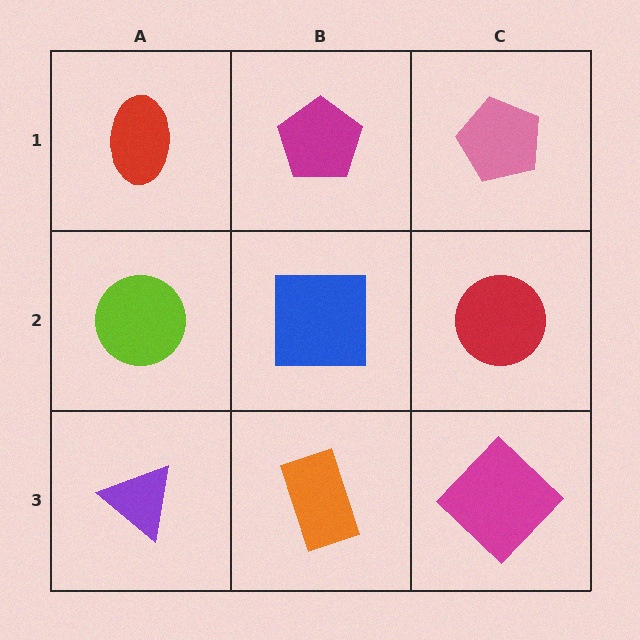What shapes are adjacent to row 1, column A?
A lime circle (row 2, column A), a magenta pentagon (row 1, column B).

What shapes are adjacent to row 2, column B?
A magenta pentagon (row 1, column B), an orange rectangle (row 3, column B), a lime circle (row 2, column A), a red circle (row 2, column C).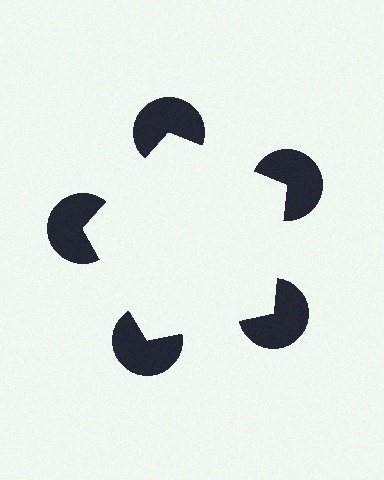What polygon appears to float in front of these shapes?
An illusory pentagon — its edges are inferred from the aligned wedge cuts in the pac-man discs, not physically drawn.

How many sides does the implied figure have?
5 sides.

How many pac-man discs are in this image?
There are 5 — one at each vertex of the illusory pentagon.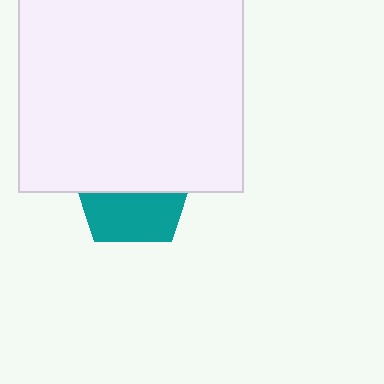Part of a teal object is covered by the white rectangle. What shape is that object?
It is a pentagon.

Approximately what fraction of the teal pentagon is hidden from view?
Roughly 56% of the teal pentagon is hidden behind the white rectangle.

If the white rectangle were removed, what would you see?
You would see the complete teal pentagon.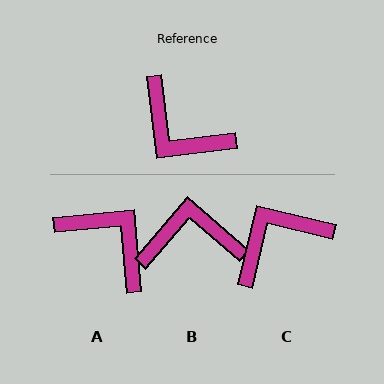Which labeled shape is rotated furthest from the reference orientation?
A, about 178 degrees away.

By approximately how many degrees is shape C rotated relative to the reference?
Approximately 110 degrees clockwise.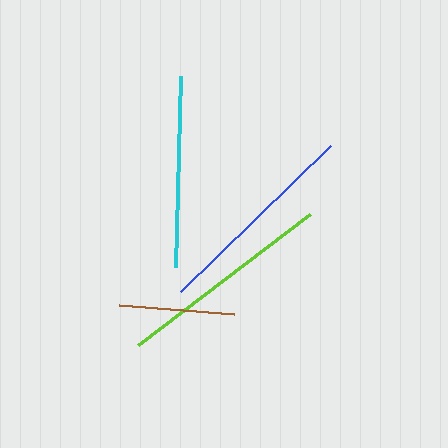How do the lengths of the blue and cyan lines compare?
The blue and cyan lines are approximately the same length.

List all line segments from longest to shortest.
From longest to shortest: lime, blue, cyan, brown.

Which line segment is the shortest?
The brown line is the shortest at approximately 116 pixels.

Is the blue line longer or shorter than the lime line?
The lime line is longer than the blue line.